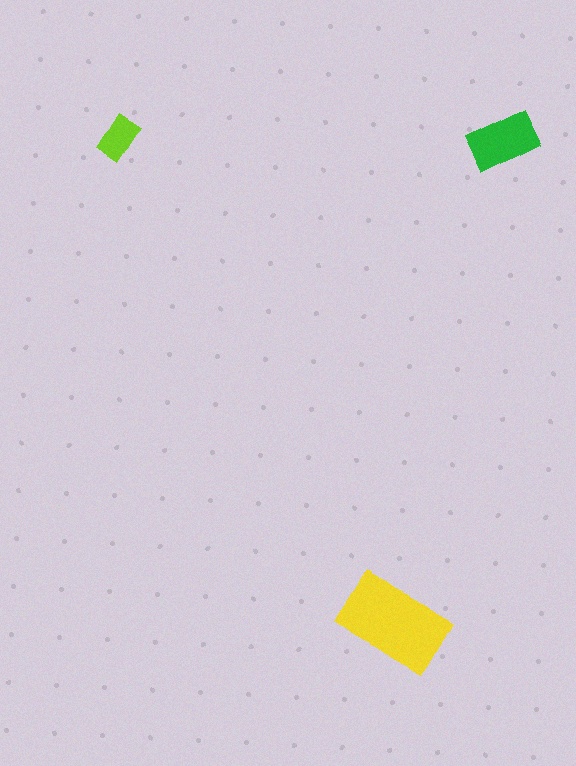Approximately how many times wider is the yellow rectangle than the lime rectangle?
About 2.5 times wider.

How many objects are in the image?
There are 3 objects in the image.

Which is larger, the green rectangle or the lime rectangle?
The green one.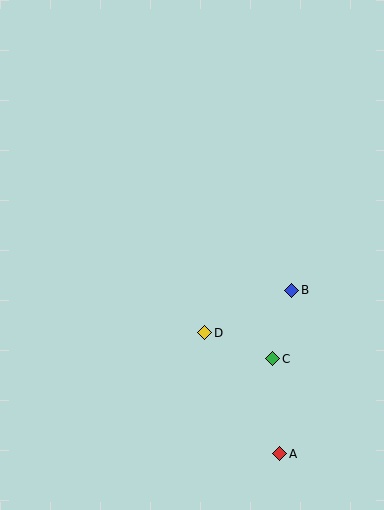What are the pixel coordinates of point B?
Point B is at (292, 290).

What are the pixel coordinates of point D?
Point D is at (205, 333).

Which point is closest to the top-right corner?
Point B is closest to the top-right corner.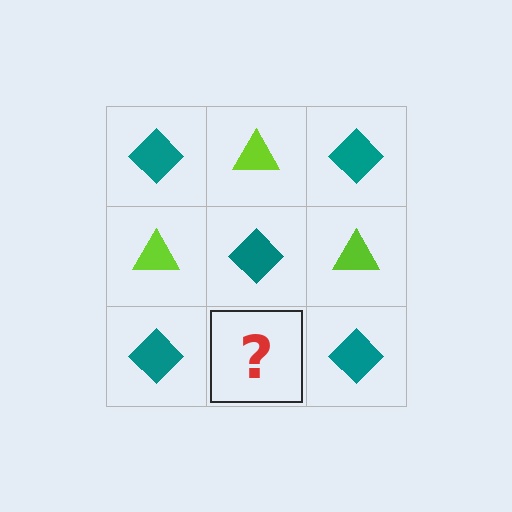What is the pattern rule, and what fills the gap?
The rule is that it alternates teal diamond and lime triangle in a checkerboard pattern. The gap should be filled with a lime triangle.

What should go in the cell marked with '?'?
The missing cell should contain a lime triangle.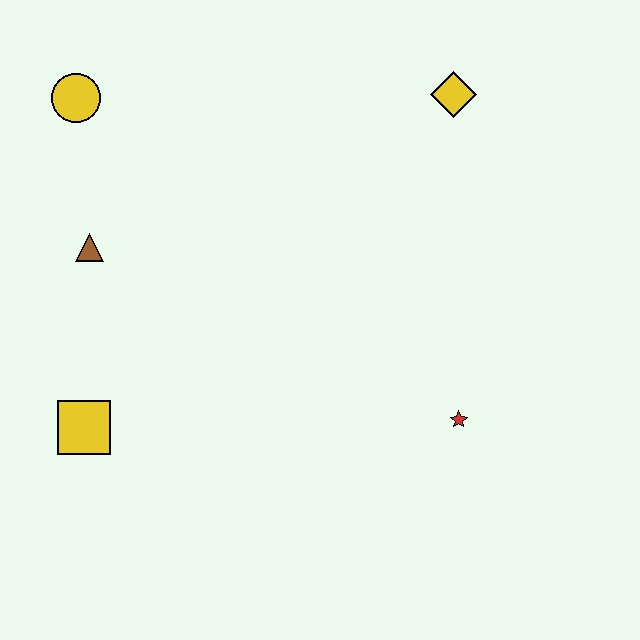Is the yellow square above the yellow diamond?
No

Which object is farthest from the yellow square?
The yellow diamond is farthest from the yellow square.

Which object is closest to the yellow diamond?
The red star is closest to the yellow diamond.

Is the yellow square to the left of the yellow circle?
No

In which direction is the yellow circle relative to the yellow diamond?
The yellow circle is to the left of the yellow diamond.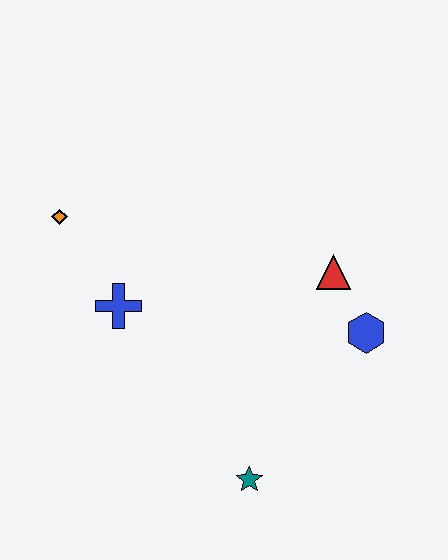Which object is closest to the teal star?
The blue hexagon is closest to the teal star.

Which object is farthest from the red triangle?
The orange diamond is farthest from the red triangle.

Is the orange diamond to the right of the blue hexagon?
No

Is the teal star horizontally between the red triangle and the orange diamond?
Yes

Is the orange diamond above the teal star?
Yes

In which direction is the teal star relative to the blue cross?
The teal star is below the blue cross.